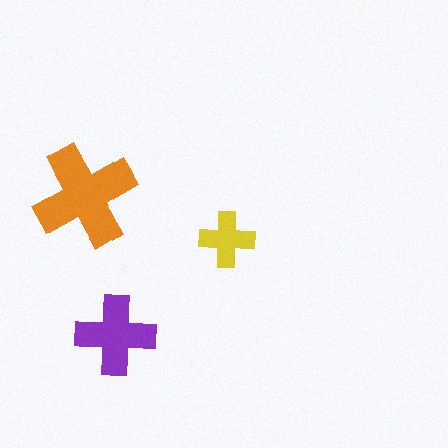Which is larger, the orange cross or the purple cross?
The orange one.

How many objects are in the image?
There are 3 objects in the image.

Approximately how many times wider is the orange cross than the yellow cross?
About 2 times wider.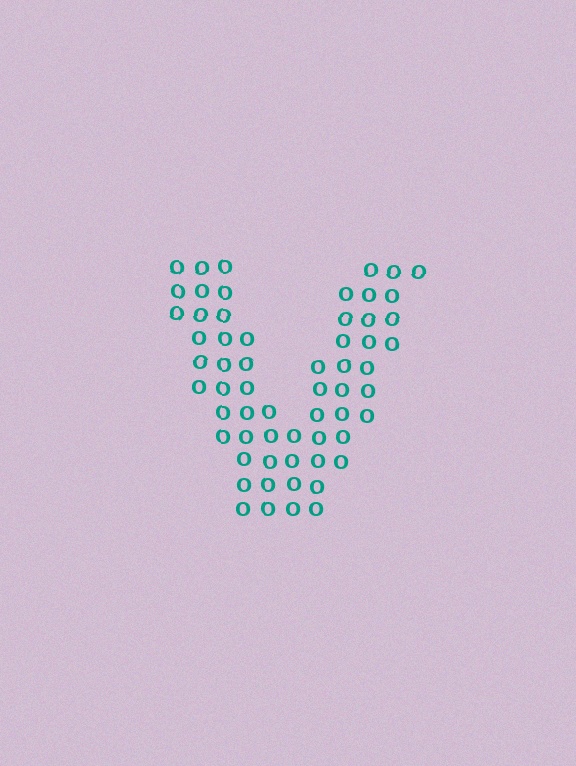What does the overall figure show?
The overall figure shows the letter V.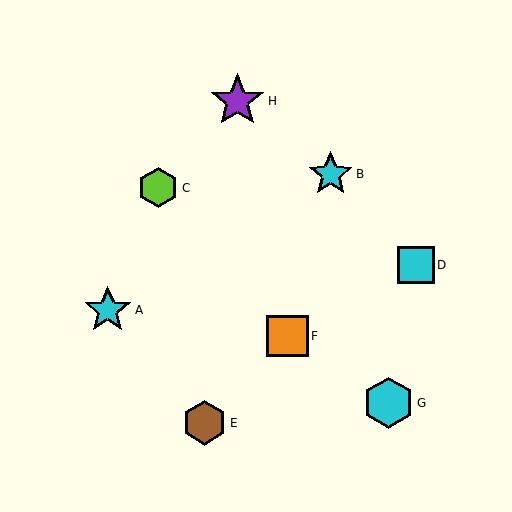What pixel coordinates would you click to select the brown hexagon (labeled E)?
Click at (205, 423) to select the brown hexagon E.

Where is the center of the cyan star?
The center of the cyan star is at (108, 310).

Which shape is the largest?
The purple star (labeled H) is the largest.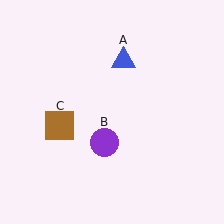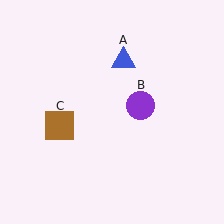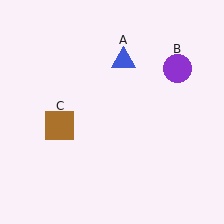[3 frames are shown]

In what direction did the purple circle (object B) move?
The purple circle (object B) moved up and to the right.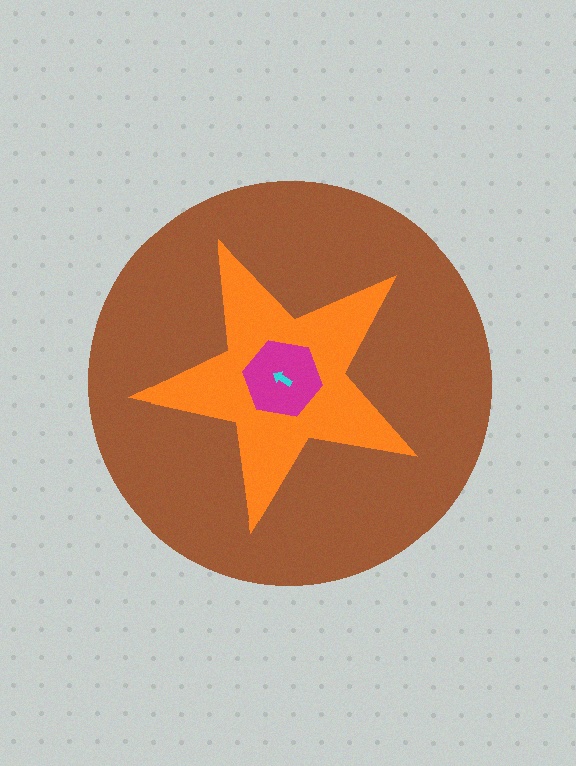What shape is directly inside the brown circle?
The orange star.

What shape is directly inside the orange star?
The magenta hexagon.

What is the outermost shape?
The brown circle.